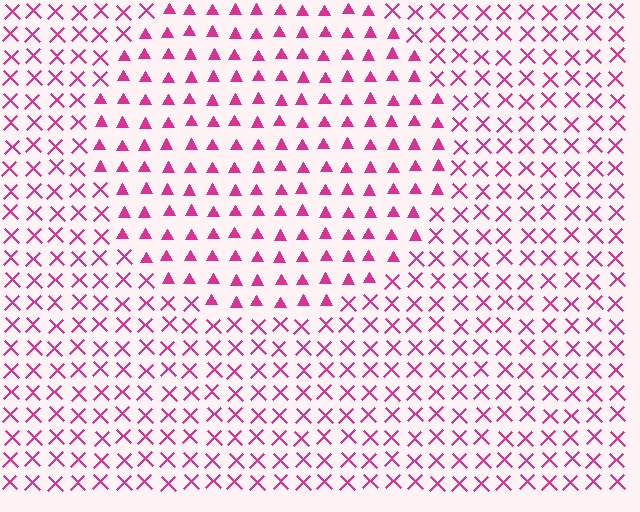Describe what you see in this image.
The image is filled with small magenta elements arranged in a uniform grid. A circle-shaped region contains triangles, while the surrounding area contains X marks. The boundary is defined purely by the change in element shape.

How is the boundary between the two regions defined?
The boundary is defined by a change in element shape: triangles inside vs. X marks outside. All elements share the same color and spacing.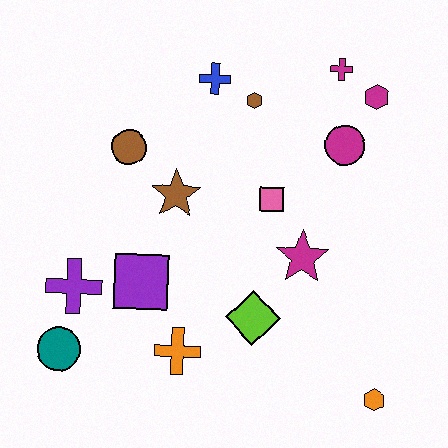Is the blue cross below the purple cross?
No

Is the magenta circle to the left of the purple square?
No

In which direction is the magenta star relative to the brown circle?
The magenta star is to the right of the brown circle.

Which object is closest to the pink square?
The magenta star is closest to the pink square.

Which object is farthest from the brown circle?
The orange hexagon is farthest from the brown circle.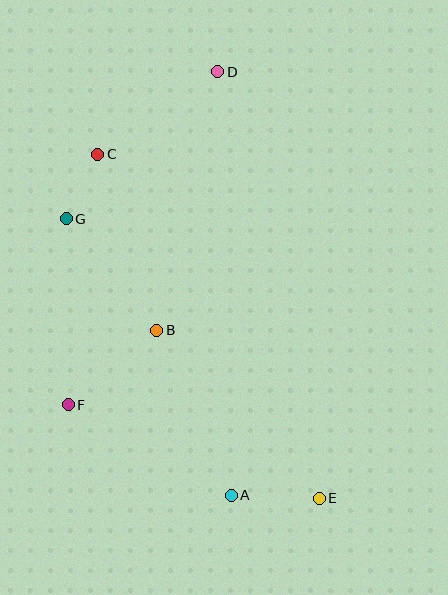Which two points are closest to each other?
Points C and G are closest to each other.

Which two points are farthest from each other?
Points D and E are farthest from each other.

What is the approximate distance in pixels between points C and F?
The distance between C and F is approximately 252 pixels.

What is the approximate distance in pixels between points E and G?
The distance between E and G is approximately 377 pixels.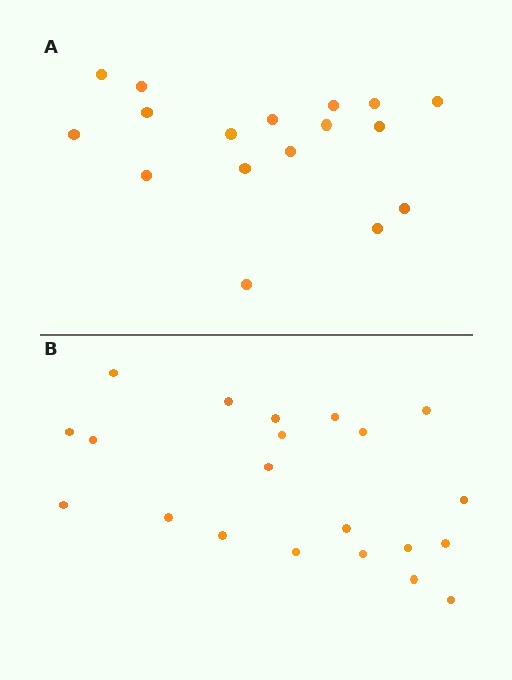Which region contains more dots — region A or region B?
Region B (the bottom region) has more dots.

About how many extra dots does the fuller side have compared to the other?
Region B has about 4 more dots than region A.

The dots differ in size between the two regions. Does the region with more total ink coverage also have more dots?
No. Region A has more total ink coverage because its dots are larger, but region B actually contains more individual dots. Total area can be misleading — the number of items is what matters here.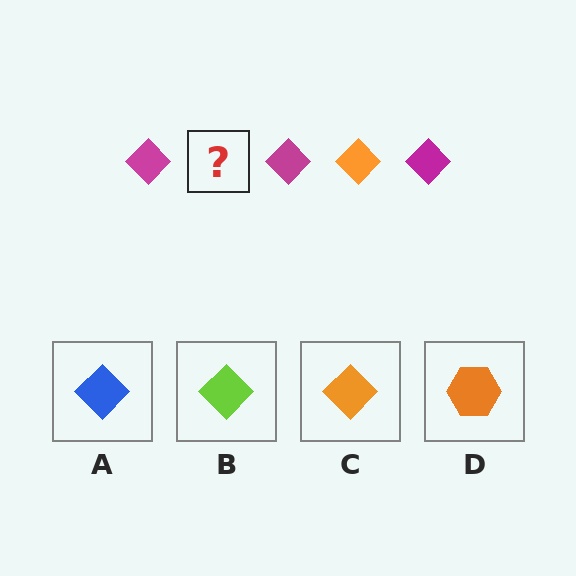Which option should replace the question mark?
Option C.